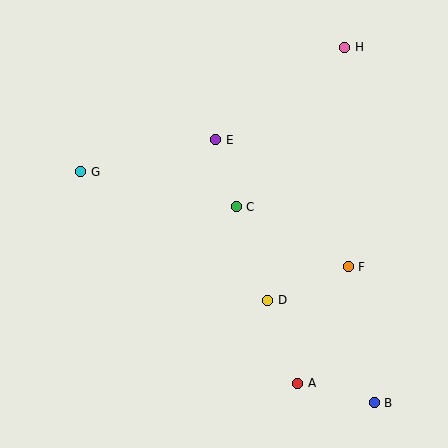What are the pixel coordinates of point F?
Point F is at (348, 267).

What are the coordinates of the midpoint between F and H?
The midpoint between F and H is at (347, 157).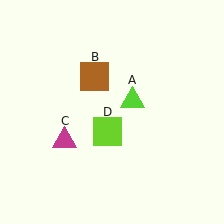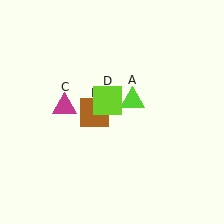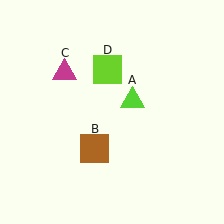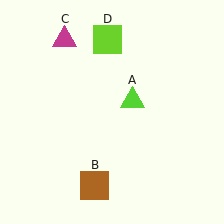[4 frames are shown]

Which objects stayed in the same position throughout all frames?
Lime triangle (object A) remained stationary.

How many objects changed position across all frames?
3 objects changed position: brown square (object B), magenta triangle (object C), lime square (object D).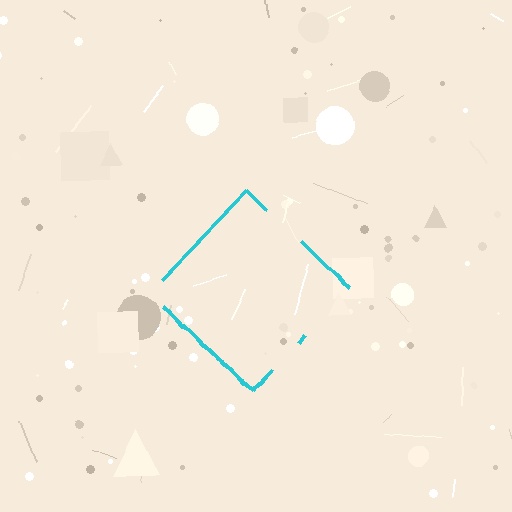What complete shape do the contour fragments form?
The contour fragments form a diamond.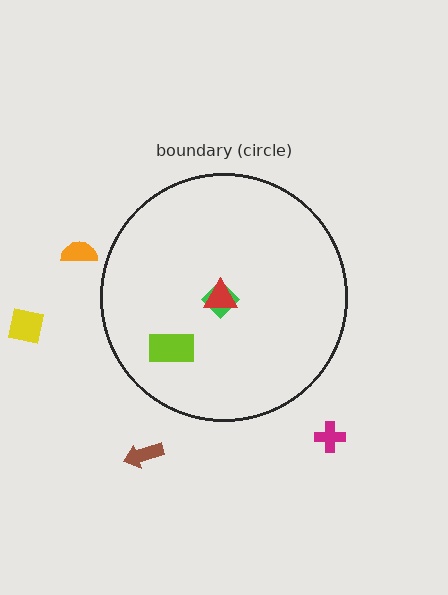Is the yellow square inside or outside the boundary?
Outside.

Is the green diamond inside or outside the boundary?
Inside.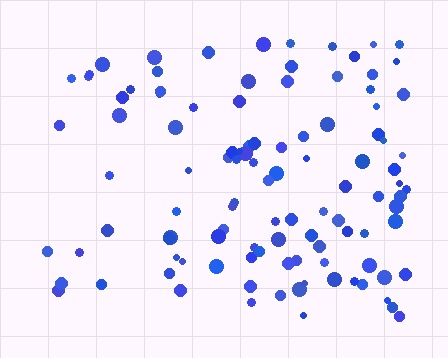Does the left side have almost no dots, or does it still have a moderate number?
Still a moderate number, just noticeably fewer than the right.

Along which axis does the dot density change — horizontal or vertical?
Horizontal.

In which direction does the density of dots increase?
From left to right, with the right side densest.